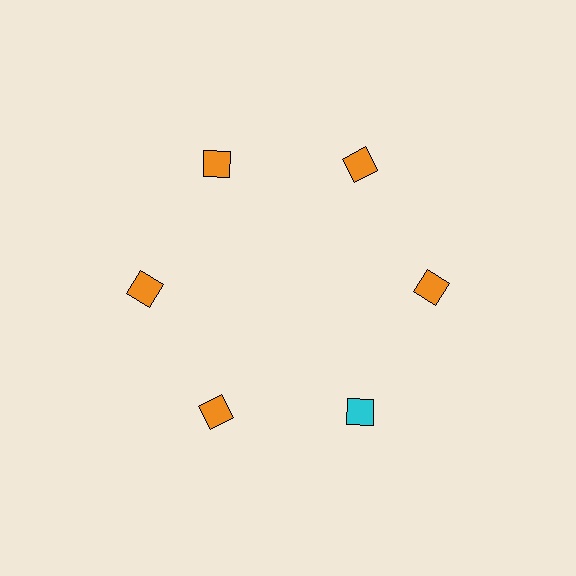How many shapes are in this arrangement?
There are 6 shapes arranged in a ring pattern.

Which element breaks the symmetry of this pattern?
The cyan diamond at roughly the 5 o'clock position breaks the symmetry. All other shapes are orange diamonds.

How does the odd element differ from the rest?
It has a different color: cyan instead of orange.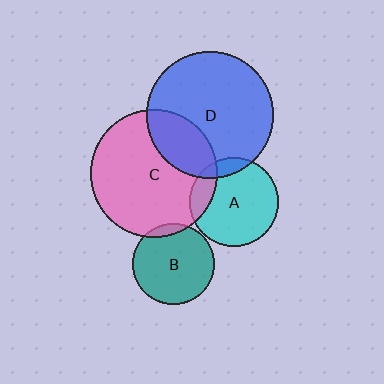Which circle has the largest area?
Circle C (pink).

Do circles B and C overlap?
Yes.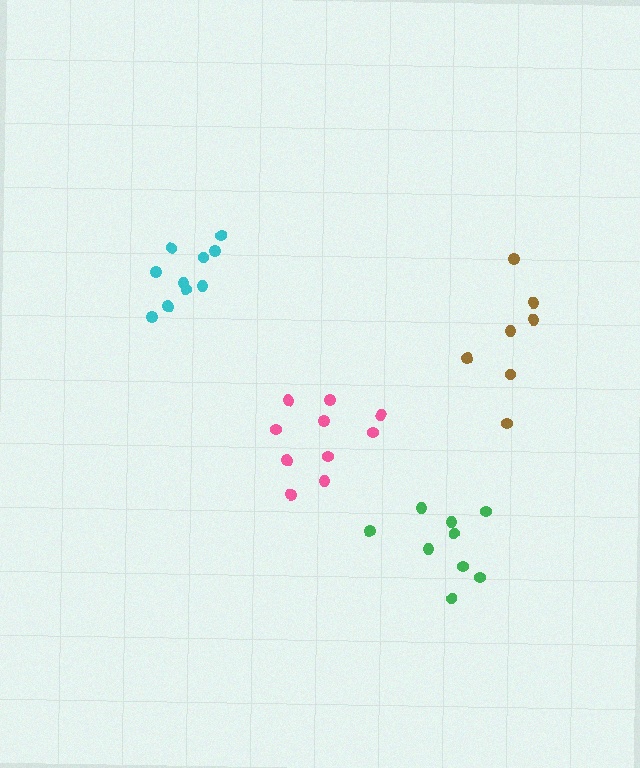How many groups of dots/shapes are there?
There are 4 groups.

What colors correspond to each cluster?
The clusters are colored: pink, brown, cyan, green.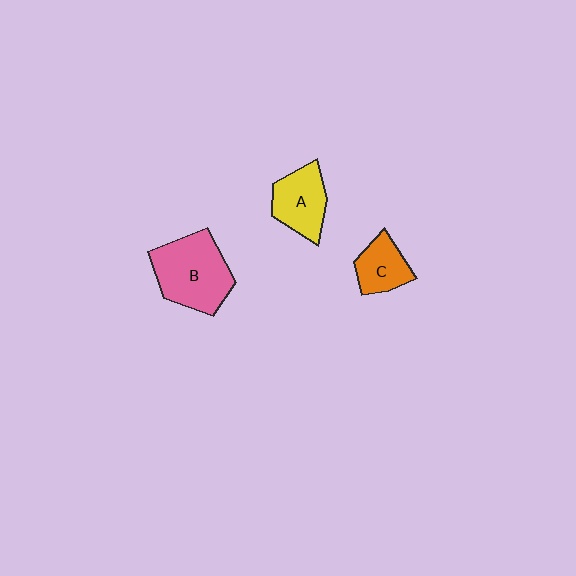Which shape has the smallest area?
Shape C (orange).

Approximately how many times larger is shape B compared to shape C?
Approximately 1.9 times.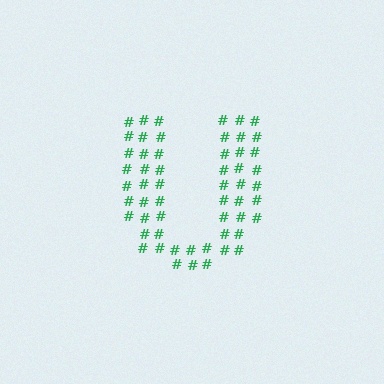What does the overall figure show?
The overall figure shows the letter U.